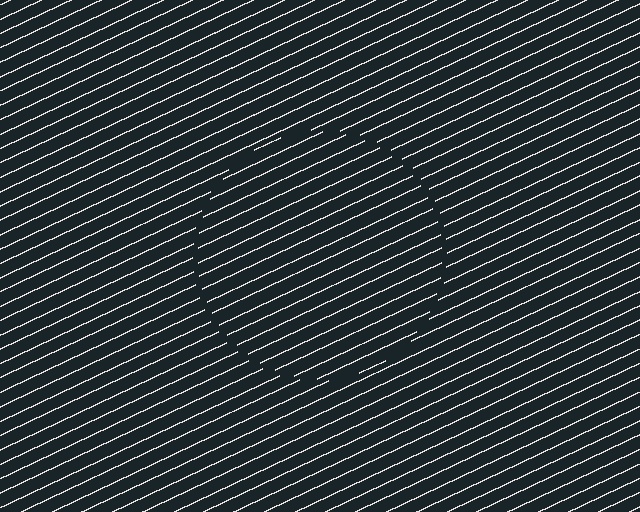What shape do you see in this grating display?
An illusory circle. The interior of the shape contains the same grating, shifted by half a period — the contour is defined by the phase discontinuity where line-ends from the inner and outer gratings abut.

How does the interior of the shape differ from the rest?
The interior of the shape contains the same grating, shifted by half a period — the contour is defined by the phase discontinuity where line-ends from the inner and outer gratings abut.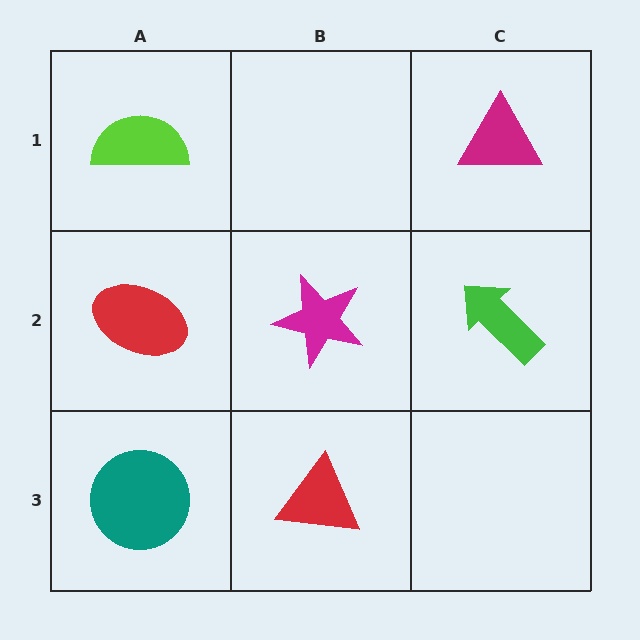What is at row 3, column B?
A red triangle.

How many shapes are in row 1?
2 shapes.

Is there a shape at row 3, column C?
No, that cell is empty.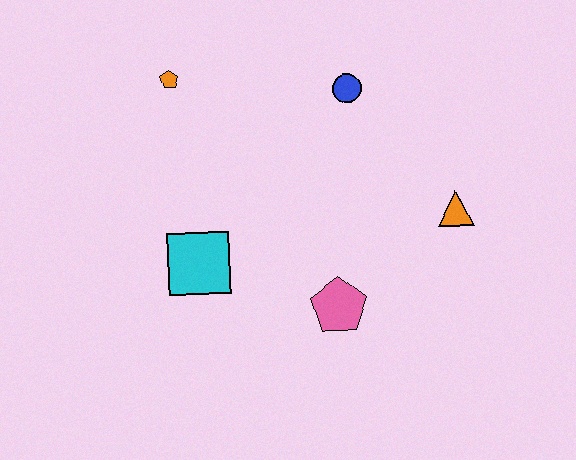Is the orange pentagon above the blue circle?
Yes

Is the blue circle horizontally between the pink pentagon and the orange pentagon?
No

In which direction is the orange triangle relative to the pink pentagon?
The orange triangle is to the right of the pink pentagon.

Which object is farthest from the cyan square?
The orange triangle is farthest from the cyan square.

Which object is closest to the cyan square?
The pink pentagon is closest to the cyan square.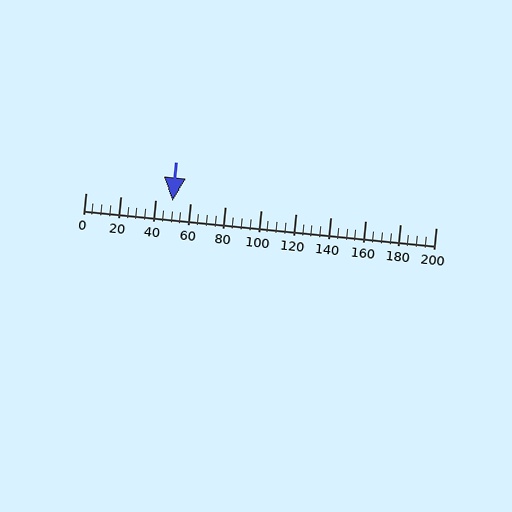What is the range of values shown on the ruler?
The ruler shows values from 0 to 200.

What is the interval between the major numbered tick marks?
The major tick marks are spaced 20 units apart.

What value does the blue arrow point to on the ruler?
The blue arrow points to approximately 50.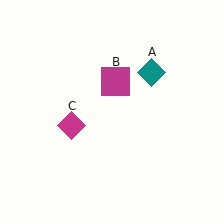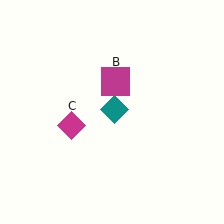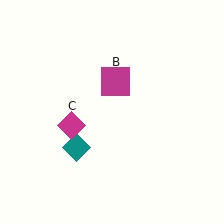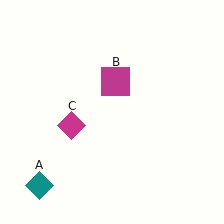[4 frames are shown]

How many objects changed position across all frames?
1 object changed position: teal diamond (object A).